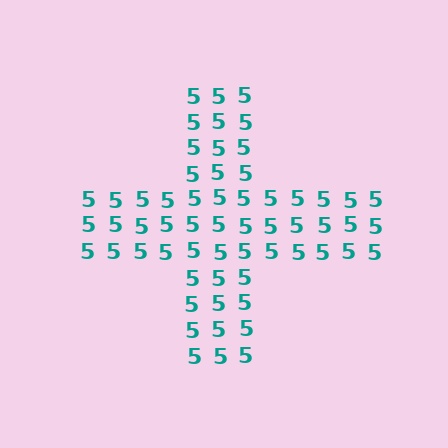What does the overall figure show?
The overall figure shows a cross.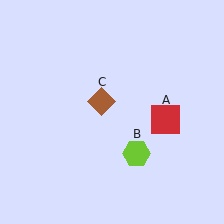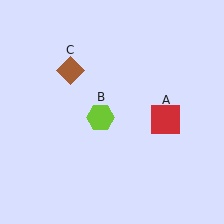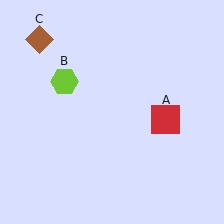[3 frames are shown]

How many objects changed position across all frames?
2 objects changed position: lime hexagon (object B), brown diamond (object C).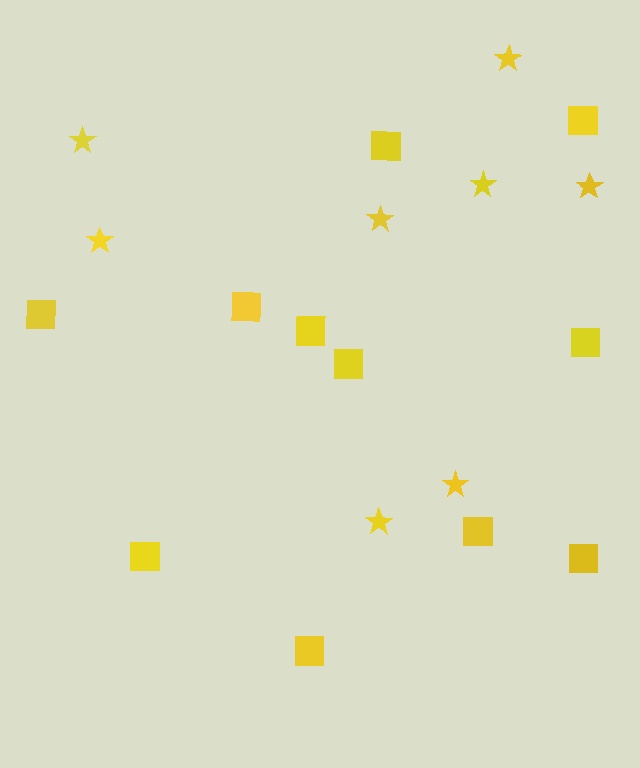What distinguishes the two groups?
There are 2 groups: one group of stars (8) and one group of squares (11).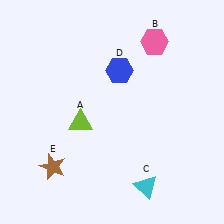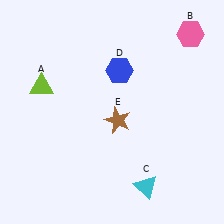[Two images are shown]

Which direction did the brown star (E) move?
The brown star (E) moved right.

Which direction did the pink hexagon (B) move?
The pink hexagon (B) moved right.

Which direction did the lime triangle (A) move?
The lime triangle (A) moved left.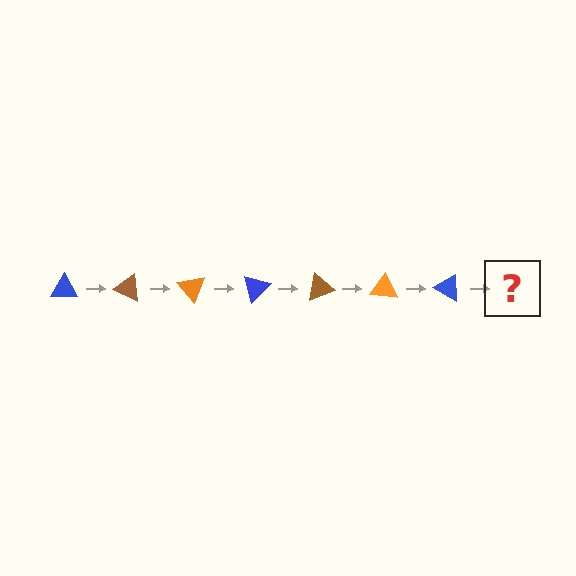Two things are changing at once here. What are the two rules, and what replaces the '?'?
The two rules are that it rotates 25 degrees each step and the color cycles through blue, brown, and orange. The '?' should be a brown triangle, rotated 175 degrees from the start.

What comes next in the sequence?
The next element should be a brown triangle, rotated 175 degrees from the start.